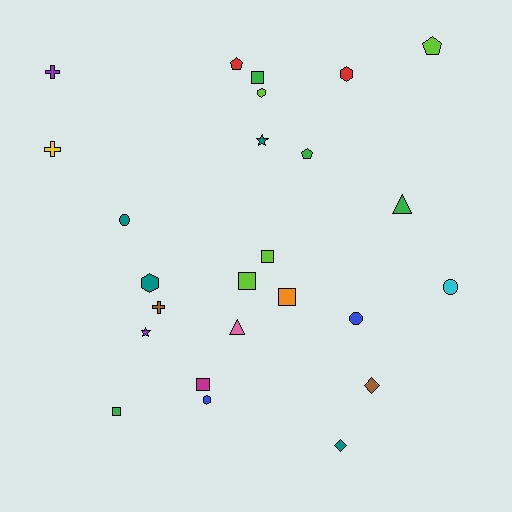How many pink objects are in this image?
There is 1 pink object.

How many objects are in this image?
There are 25 objects.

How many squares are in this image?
There are 6 squares.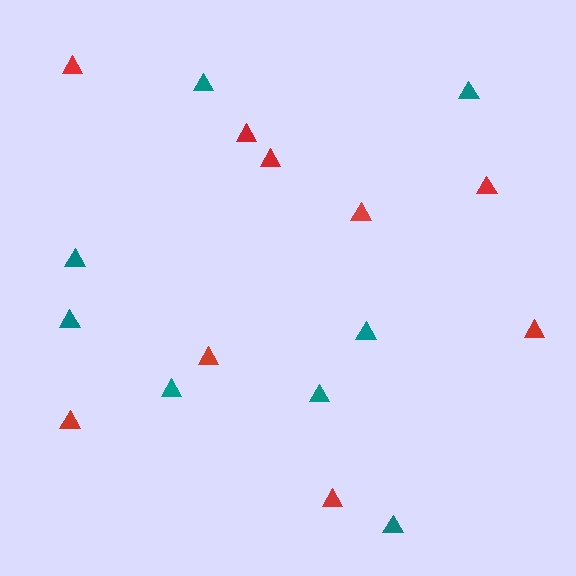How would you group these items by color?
There are 2 groups: one group of red triangles (9) and one group of teal triangles (8).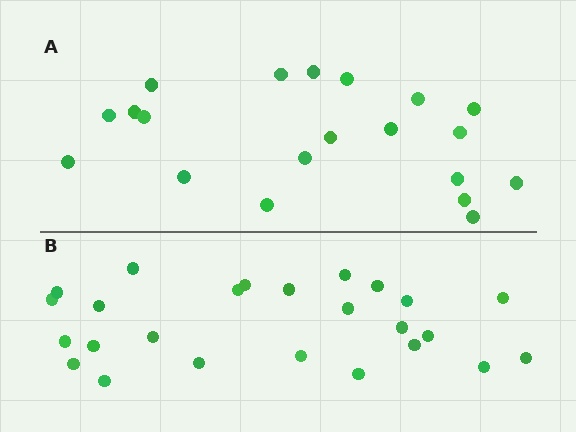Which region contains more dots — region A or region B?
Region B (the bottom region) has more dots.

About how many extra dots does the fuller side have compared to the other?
Region B has about 5 more dots than region A.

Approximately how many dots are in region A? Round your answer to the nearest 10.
About 20 dots.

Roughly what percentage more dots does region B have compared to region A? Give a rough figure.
About 25% more.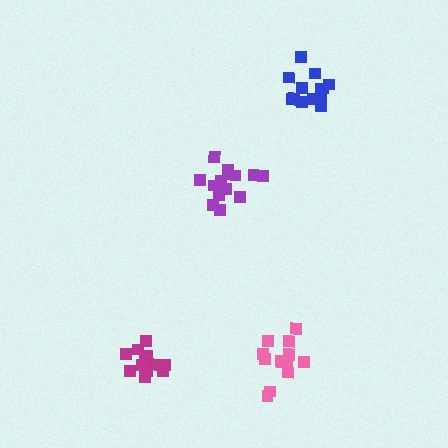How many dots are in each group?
Group 1: 13 dots, Group 2: 13 dots, Group 3: 15 dots, Group 4: 13 dots (54 total).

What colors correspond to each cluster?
The clusters are colored: blue, pink, purple, magenta.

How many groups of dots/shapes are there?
There are 4 groups.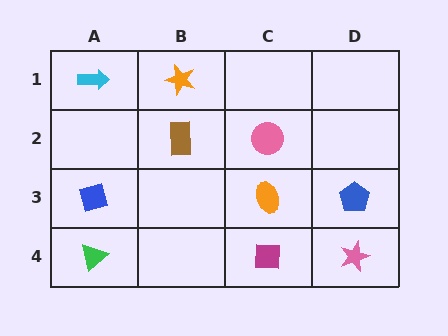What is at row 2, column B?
A brown rectangle.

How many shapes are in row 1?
2 shapes.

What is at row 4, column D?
A pink star.